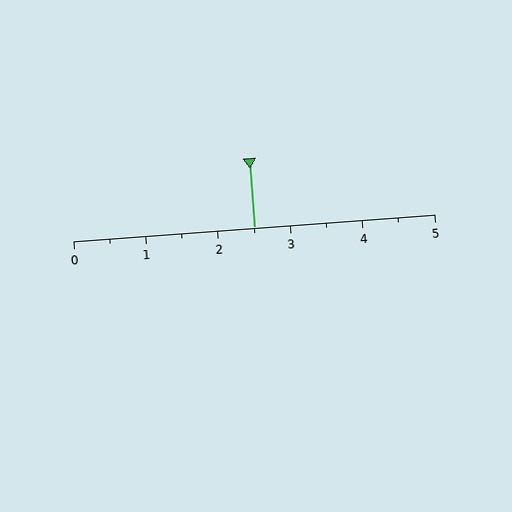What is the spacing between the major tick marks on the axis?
The major ticks are spaced 1 apart.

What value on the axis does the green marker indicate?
The marker indicates approximately 2.5.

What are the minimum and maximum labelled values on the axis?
The axis runs from 0 to 5.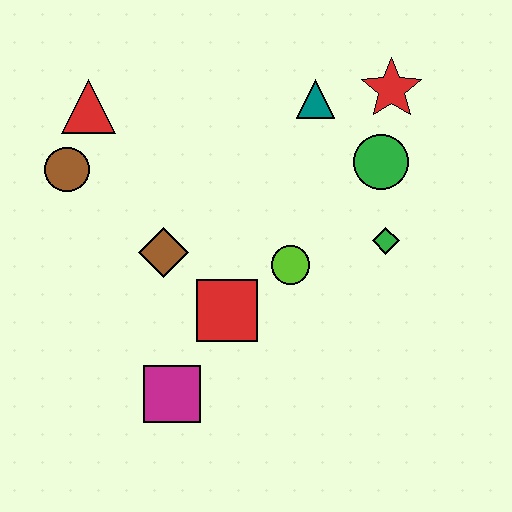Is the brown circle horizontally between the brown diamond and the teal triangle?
No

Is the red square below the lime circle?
Yes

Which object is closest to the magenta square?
The red square is closest to the magenta square.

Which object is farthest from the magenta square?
The red star is farthest from the magenta square.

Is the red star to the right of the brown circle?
Yes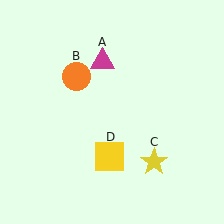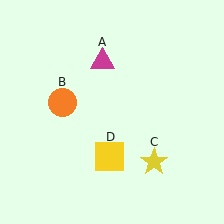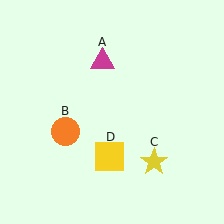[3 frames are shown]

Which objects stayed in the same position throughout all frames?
Magenta triangle (object A) and yellow star (object C) and yellow square (object D) remained stationary.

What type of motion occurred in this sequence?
The orange circle (object B) rotated counterclockwise around the center of the scene.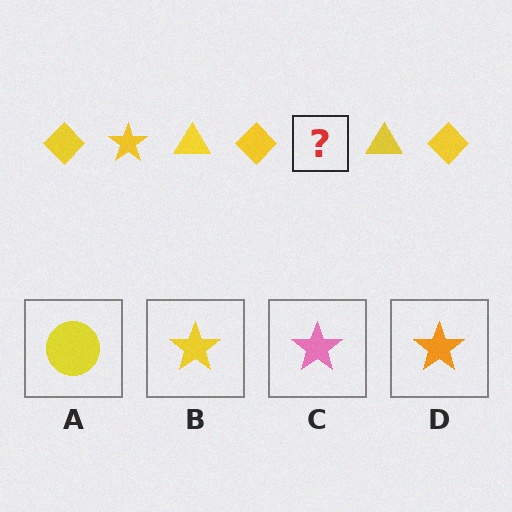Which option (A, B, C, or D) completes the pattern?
B.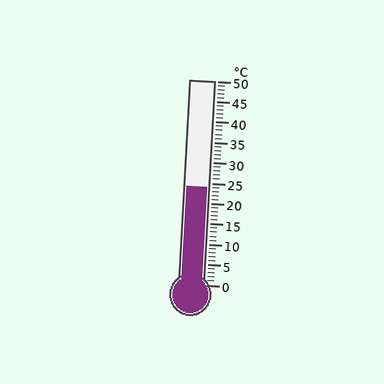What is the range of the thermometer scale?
The thermometer scale ranges from 0°C to 50°C.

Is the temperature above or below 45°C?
The temperature is below 45°C.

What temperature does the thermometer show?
The thermometer shows approximately 24°C.